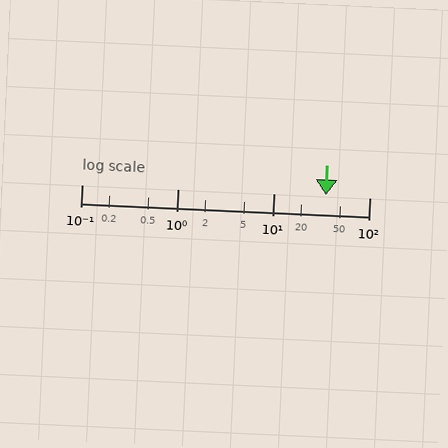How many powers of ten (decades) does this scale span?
The scale spans 3 decades, from 0.1 to 100.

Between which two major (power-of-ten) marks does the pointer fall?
The pointer is between 10 and 100.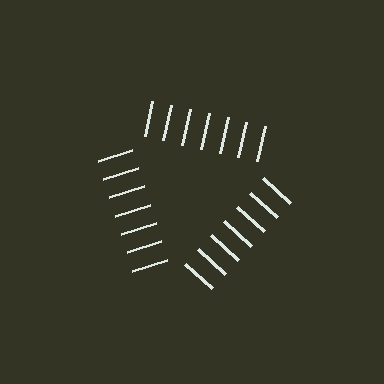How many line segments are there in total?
21 — 7 along each of the 3 edges.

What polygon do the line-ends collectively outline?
An illusory triangle — the line segments terminate on its edges but no continuous stroke is drawn.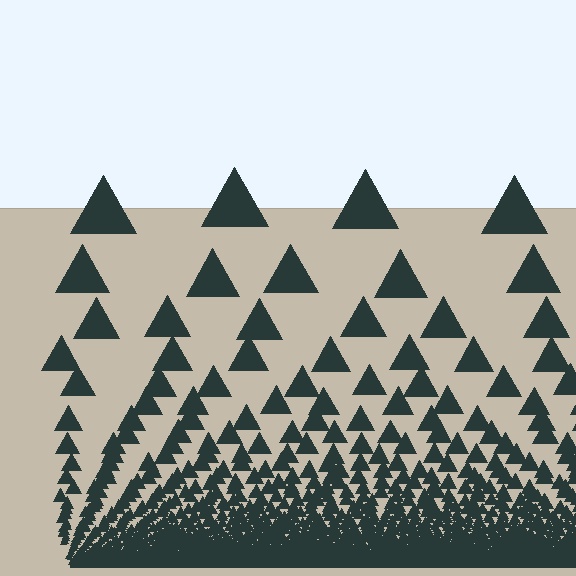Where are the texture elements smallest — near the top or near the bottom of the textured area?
Near the bottom.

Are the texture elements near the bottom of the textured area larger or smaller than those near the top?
Smaller. The gradient is inverted — elements near the bottom are smaller and denser.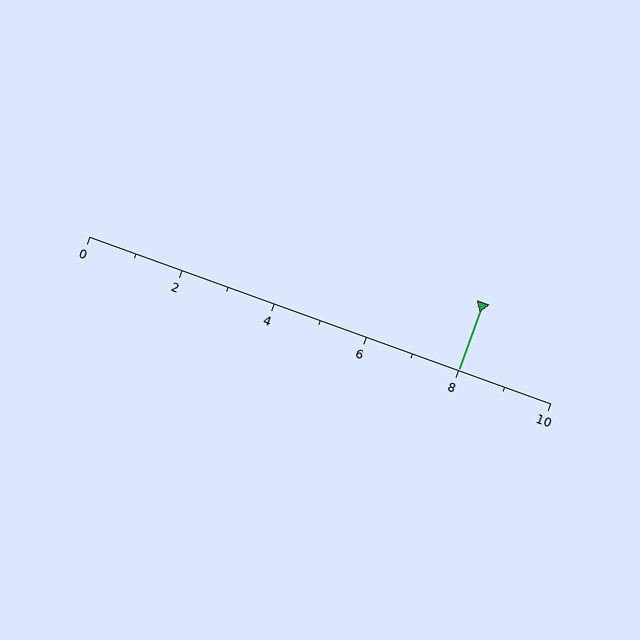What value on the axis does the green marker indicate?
The marker indicates approximately 8.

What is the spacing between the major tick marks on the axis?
The major ticks are spaced 2 apart.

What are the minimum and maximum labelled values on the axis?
The axis runs from 0 to 10.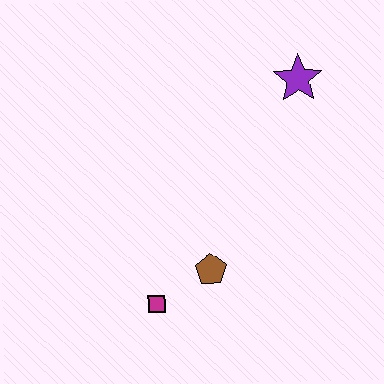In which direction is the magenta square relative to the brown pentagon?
The magenta square is to the left of the brown pentagon.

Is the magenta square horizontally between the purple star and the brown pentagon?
No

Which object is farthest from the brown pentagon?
The purple star is farthest from the brown pentagon.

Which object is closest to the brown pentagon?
The magenta square is closest to the brown pentagon.